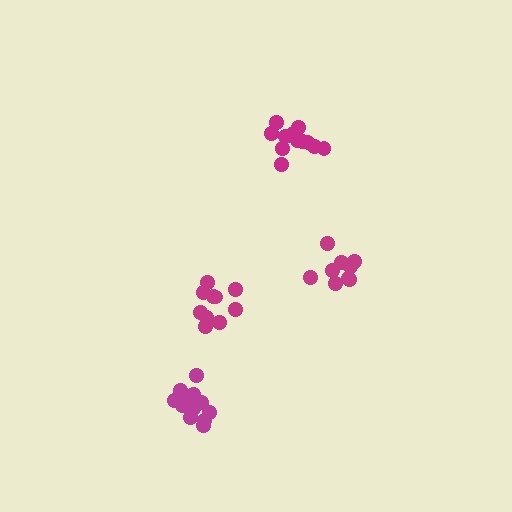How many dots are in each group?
Group 1: 9 dots, Group 2: 13 dots, Group 3: 10 dots, Group 4: 13 dots (45 total).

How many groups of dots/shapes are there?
There are 4 groups.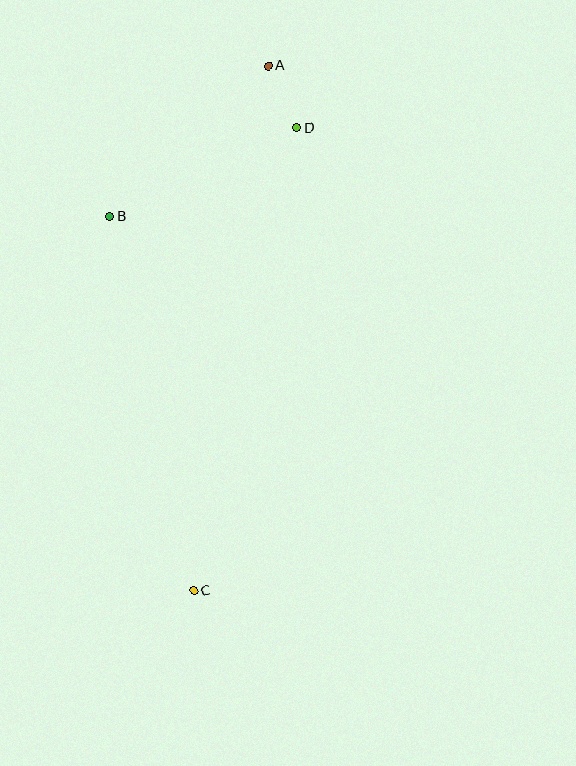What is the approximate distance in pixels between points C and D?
The distance between C and D is approximately 474 pixels.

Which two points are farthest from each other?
Points A and C are farthest from each other.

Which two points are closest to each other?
Points A and D are closest to each other.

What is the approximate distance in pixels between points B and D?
The distance between B and D is approximately 206 pixels.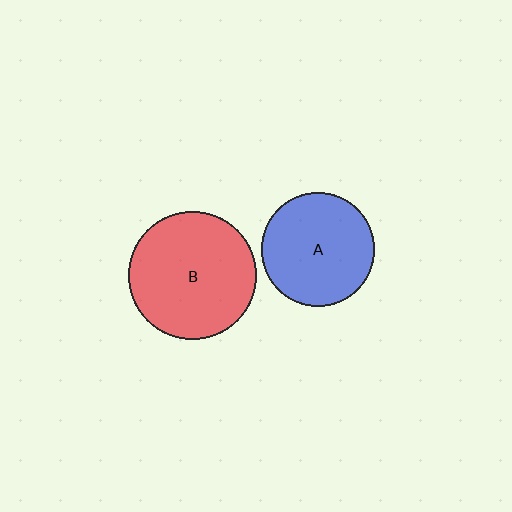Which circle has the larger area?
Circle B (red).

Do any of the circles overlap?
No, none of the circles overlap.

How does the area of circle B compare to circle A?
Approximately 1.3 times.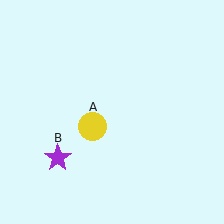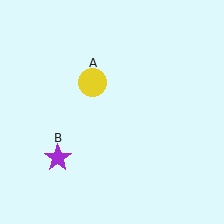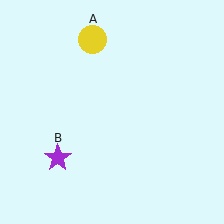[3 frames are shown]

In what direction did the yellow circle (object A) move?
The yellow circle (object A) moved up.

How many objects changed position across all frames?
1 object changed position: yellow circle (object A).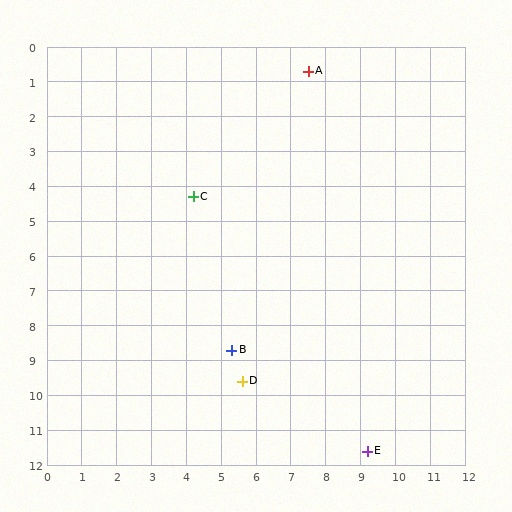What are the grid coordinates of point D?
Point D is at approximately (5.6, 9.6).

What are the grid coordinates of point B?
Point B is at approximately (5.3, 8.7).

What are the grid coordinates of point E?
Point E is at approximately (9.2, 11.6).